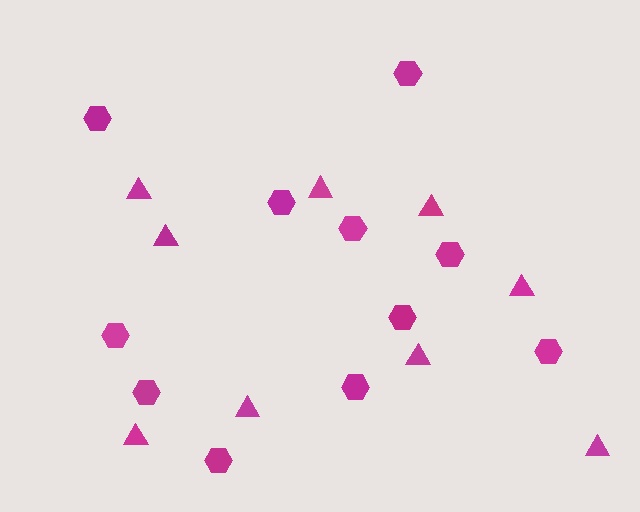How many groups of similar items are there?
There are 2 groups: one group of triangles (9) and one group of hexagons (11).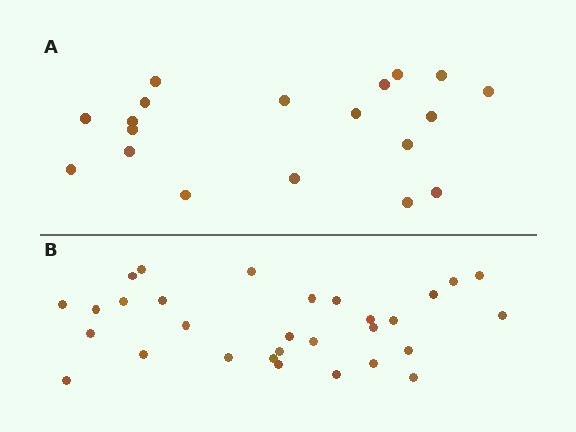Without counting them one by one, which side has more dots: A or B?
Region B (the bottom region) has more dots.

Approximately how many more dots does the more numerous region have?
Region B has roughly 12 or so more dots than region A.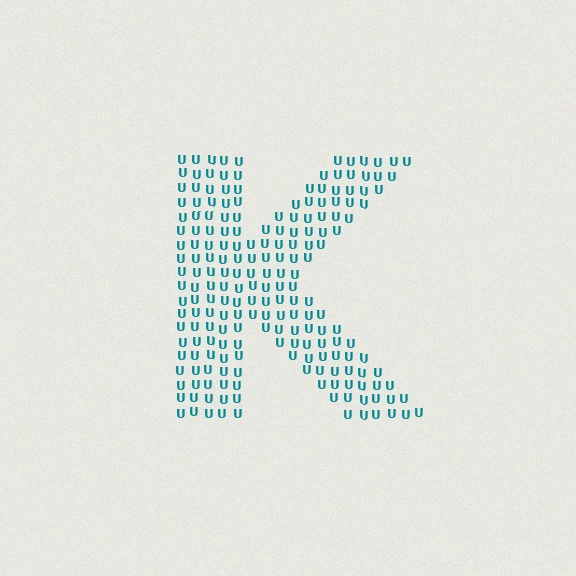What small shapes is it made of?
It is made of small letter U's.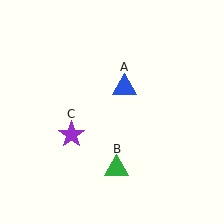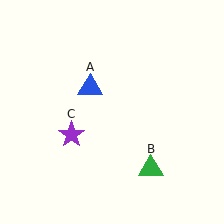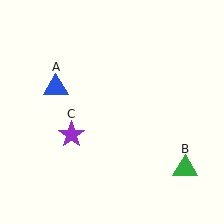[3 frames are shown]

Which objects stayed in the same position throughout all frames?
Purple star (object C) remained stationary.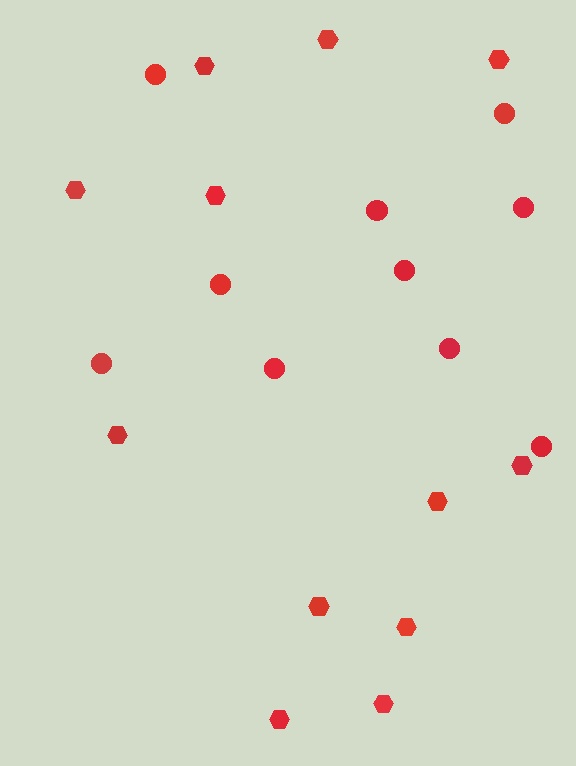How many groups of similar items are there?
There are 2 groups: one group of hexagons (12) and one group of circles (10).